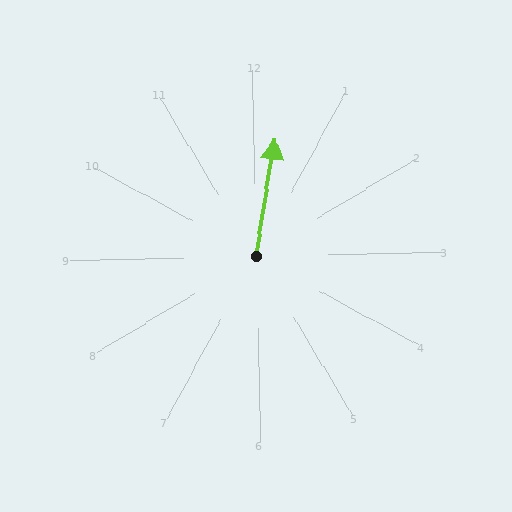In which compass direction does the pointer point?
North.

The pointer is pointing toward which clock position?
Roughly 12 o'clock.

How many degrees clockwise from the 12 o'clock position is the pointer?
Approximately 11 degrees.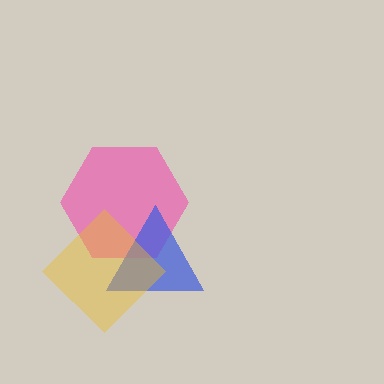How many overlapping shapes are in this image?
There are 3 overlapping shapes in the image.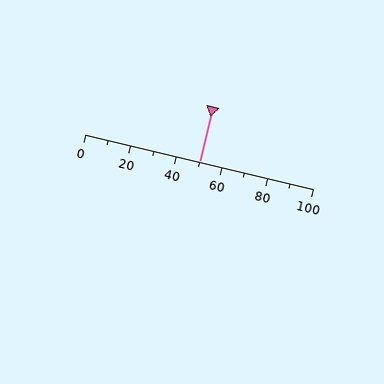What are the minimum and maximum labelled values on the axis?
The axis runs from 0 to 100.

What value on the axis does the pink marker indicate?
The marker indicates approximately 50.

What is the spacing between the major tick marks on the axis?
The major ticks are spaced 20 apart.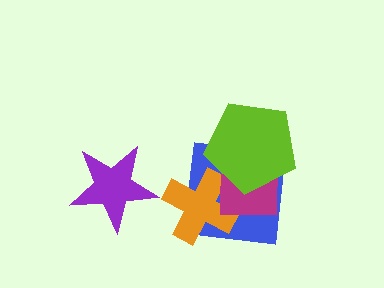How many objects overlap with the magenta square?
3 objects overlap with the magenta square.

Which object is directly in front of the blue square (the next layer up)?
The orange cross is directly in front of the blue square.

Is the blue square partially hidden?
Yes, it is partially covered by another shape.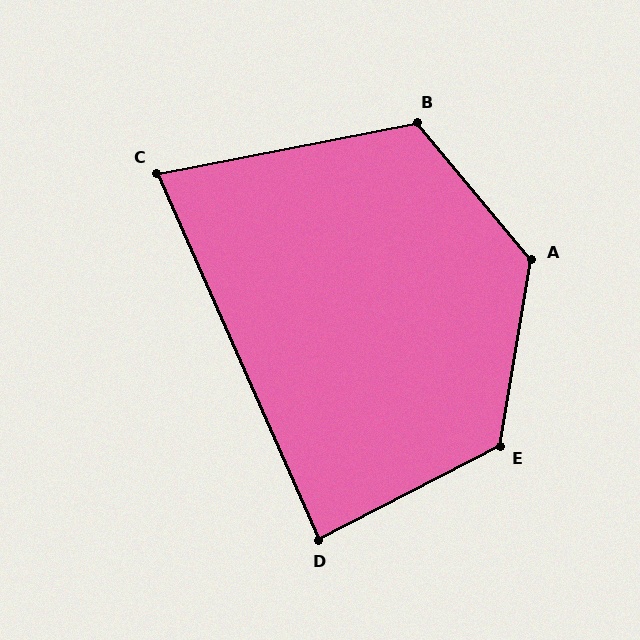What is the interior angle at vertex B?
Approximately 119 degrees (obtuse).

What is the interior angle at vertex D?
Approximately 87 degrees (approximately right).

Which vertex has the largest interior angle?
A, at approximately 131 degrees.